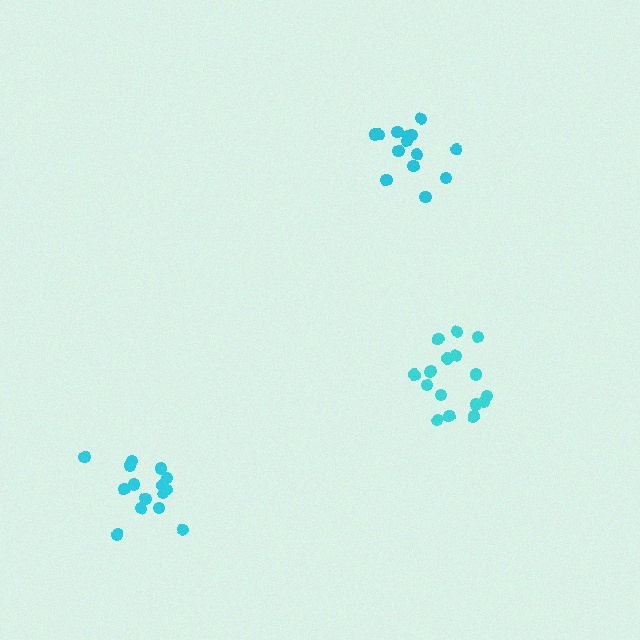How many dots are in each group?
Group 1: 14 dots, Group 2: 17 dots, Group 3: 15 dots (46 total).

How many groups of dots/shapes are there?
There are 3 groups.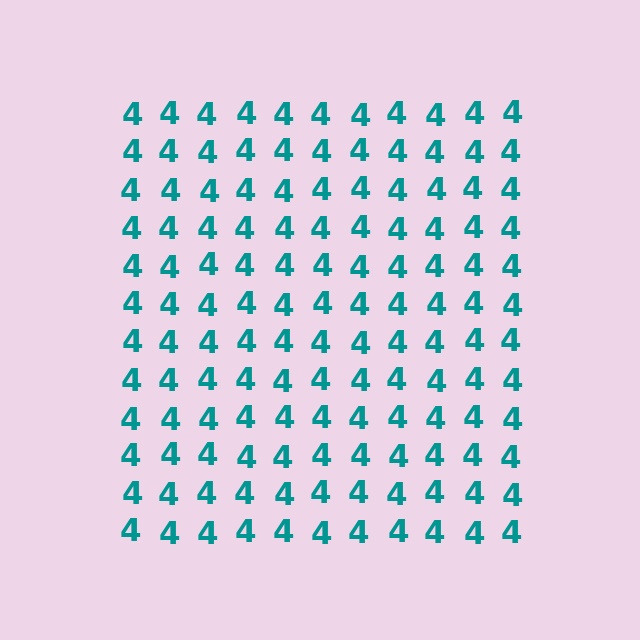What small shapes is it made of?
It is made of small digit 4's.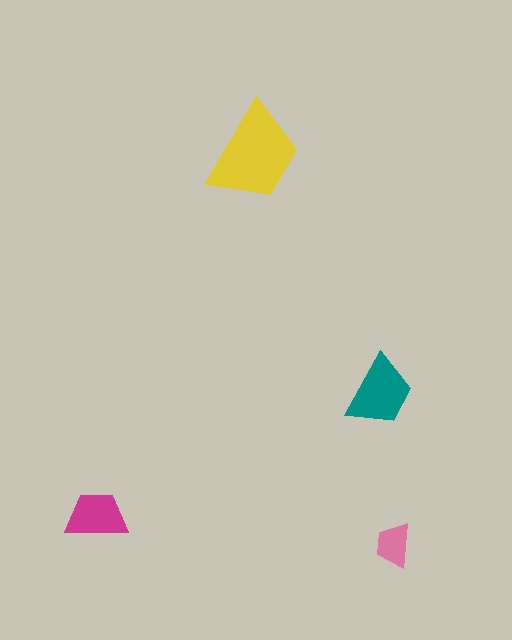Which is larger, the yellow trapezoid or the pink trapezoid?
The yellow one.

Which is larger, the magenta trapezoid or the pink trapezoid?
The magenta one.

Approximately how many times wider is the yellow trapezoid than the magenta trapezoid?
About 1.5 times wider.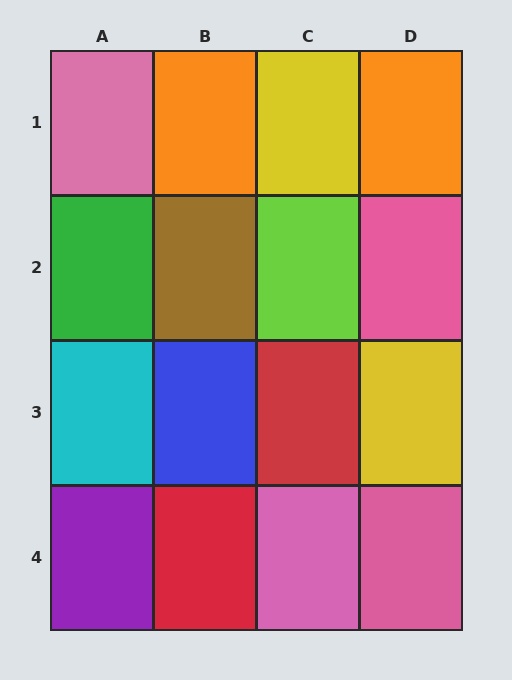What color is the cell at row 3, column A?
Cyan.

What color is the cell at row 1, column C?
Yellow.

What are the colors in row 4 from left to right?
Purple, red, pink, pink.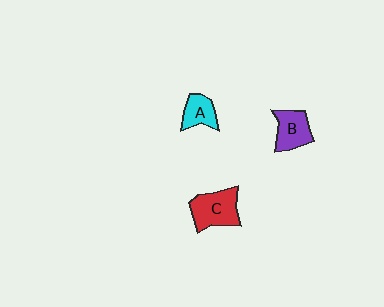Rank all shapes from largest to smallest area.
From largest to smallest: C (red), B (purple), A (cyan).